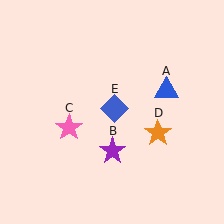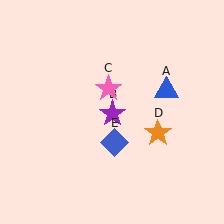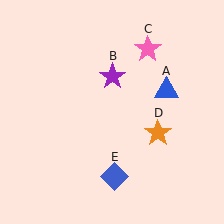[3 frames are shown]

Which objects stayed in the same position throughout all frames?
Blue triangle (object A) and orange star (object D) remained stationary.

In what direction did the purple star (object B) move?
The purple star (object B) moved up.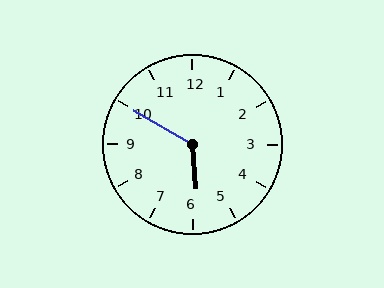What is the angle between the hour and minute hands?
Approximately 125 degrees.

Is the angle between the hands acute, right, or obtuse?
It is obtuse.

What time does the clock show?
5:50.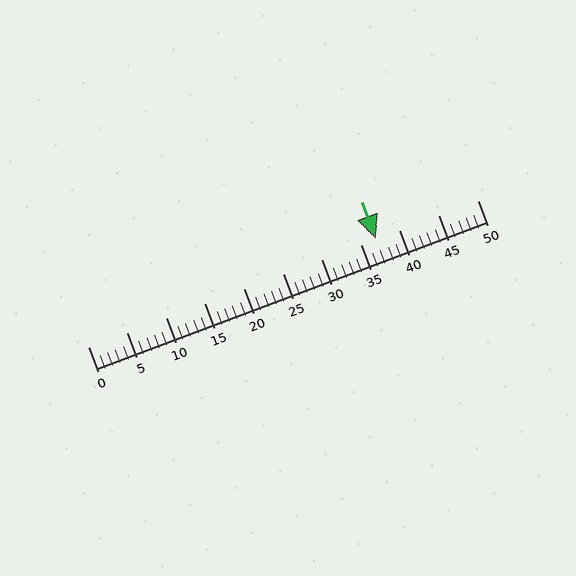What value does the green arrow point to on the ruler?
The green arrow points to approximately 37.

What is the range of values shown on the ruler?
The ruler shows values from 0 to 50.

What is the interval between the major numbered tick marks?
The major tick marks are spaced 5 units apart.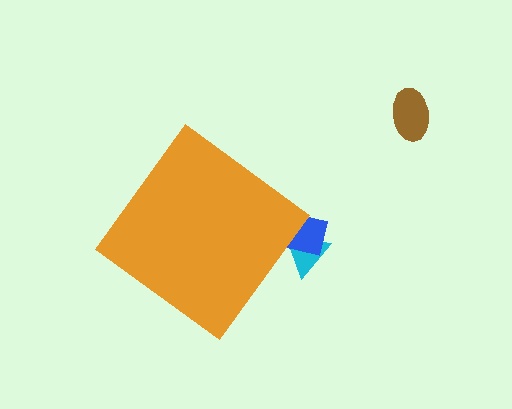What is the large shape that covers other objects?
An orange diamond.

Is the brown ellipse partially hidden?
No, the brown ellipse is fully visible.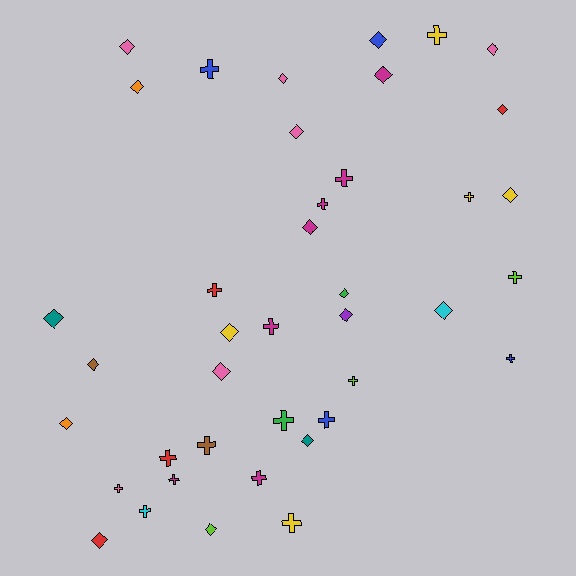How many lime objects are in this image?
There are 3 lime objects.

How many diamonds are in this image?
There are 21 diamonds.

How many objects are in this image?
There are 40 objects.